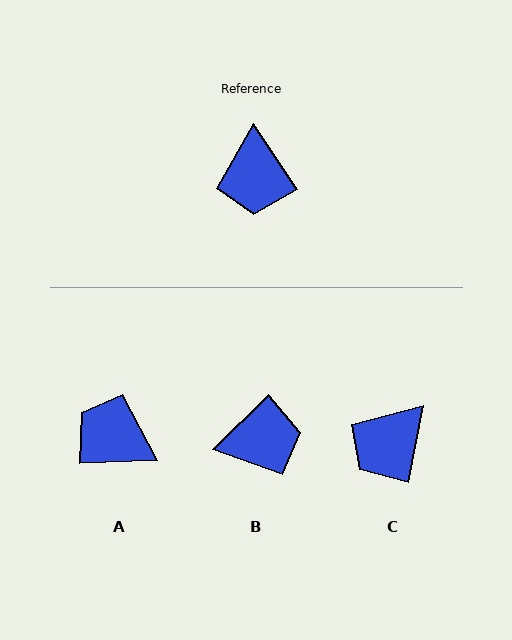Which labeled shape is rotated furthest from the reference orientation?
A, about 122 degrees away.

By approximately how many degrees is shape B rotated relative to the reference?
Approximately 100 degrees counter-clockwise.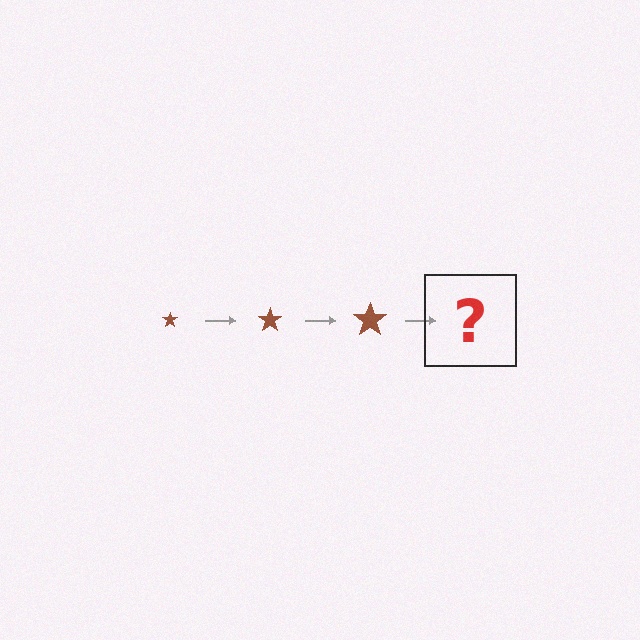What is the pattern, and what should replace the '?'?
The pattern is that the star gets progressively larger each step. The '?' should be a brown star, larger than the previous one.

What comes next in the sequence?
The next element should be a brown star, larger than the previous one.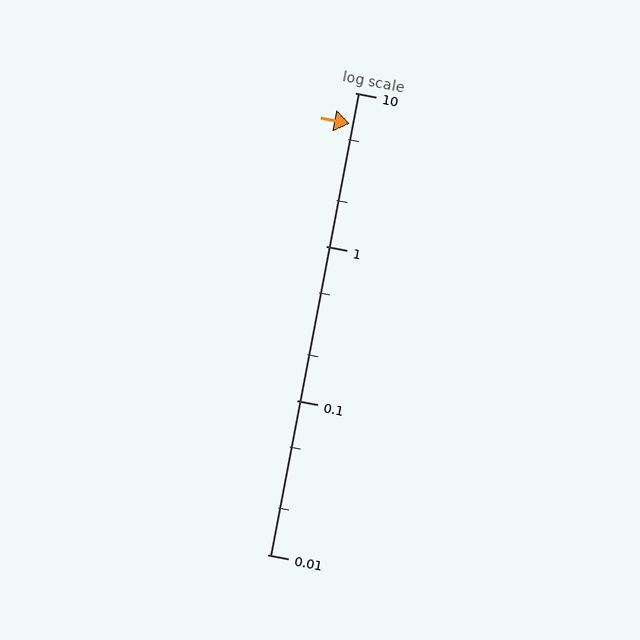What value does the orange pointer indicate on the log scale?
The pointer indicates approximately 6.3.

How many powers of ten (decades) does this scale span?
The scale spans 3 decades, from 0.01 to 10.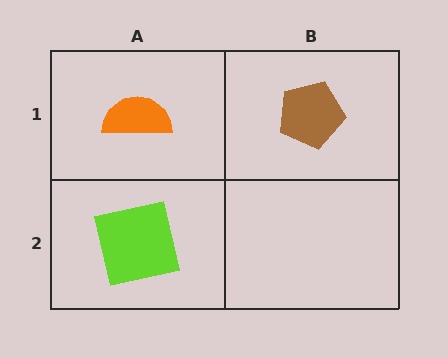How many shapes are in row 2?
1 shape.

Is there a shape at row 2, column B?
No, that cell is empty.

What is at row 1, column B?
A brown pentagon.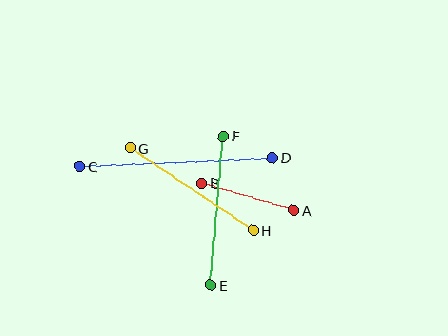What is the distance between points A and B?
The distance is approximately 96 pixels.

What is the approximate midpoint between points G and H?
The midpoint is at approximately (192, 189) pixels.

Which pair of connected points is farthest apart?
Points C and D are farthest apart.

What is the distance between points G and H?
The distance is approximately 148 pixels.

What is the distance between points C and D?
The distance is approximately 193 pixels.